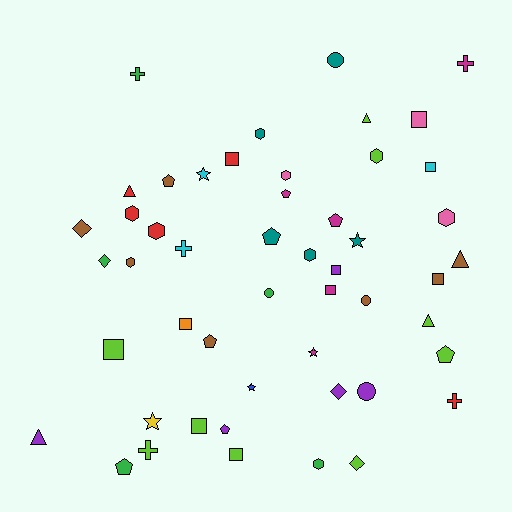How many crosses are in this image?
There are 5 crosses.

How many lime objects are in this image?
There are 9 lime objects.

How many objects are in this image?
There are 50 objects.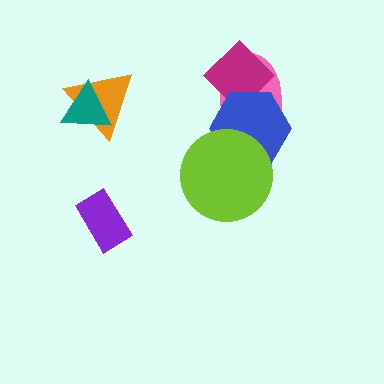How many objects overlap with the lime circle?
2 objects overlap with the lime circle.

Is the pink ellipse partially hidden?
Yes, it is partially covered by another shape.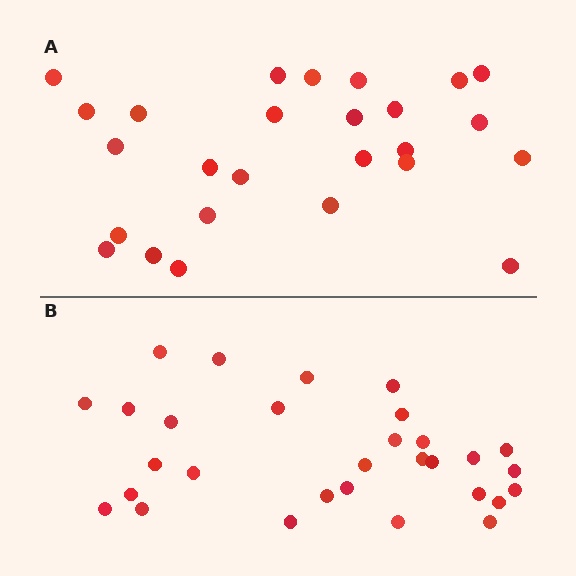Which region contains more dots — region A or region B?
Region B (the bottom region) has more dots.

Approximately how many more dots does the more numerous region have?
Region B has about 4 more dots than region A.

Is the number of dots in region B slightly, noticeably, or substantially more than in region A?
Region B has only slightly more — the two regions are fairly close. The ratio is roughly 1.2 to 1.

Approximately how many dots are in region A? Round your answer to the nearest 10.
About 30 dots. (The exact count is 26, which rounds to 30.)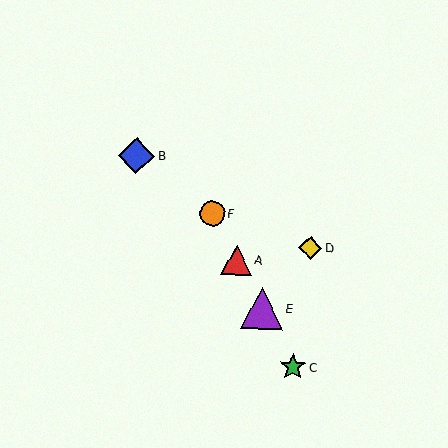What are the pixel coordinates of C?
Object C is at (293, 367).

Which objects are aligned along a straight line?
Objects A, C, E, F are aligned along a straight line.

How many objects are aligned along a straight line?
4 objects (A, C, E, F) are aligned along a straight line.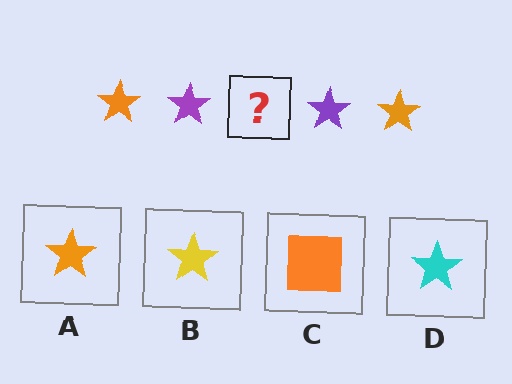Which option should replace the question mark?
Option A.